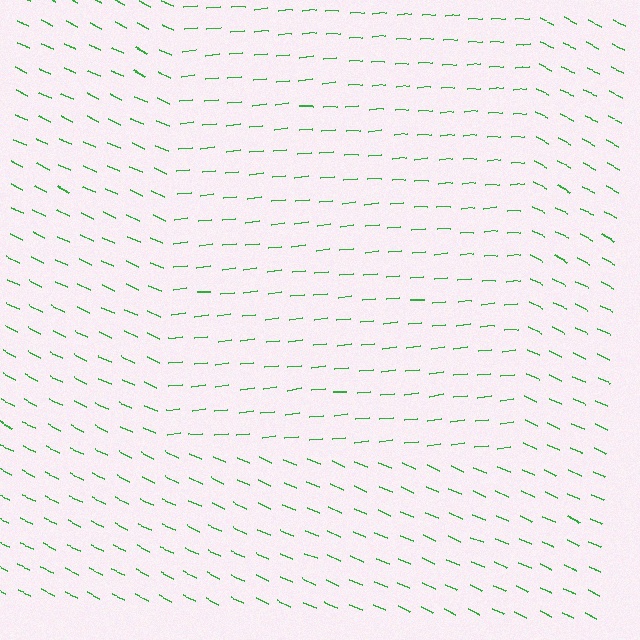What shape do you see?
I see a rectangle.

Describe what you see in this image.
The image is filled with small green line segments. A rectangle region in the image has lines oriented differently from the surrounding lines, creating a visible texture boundary.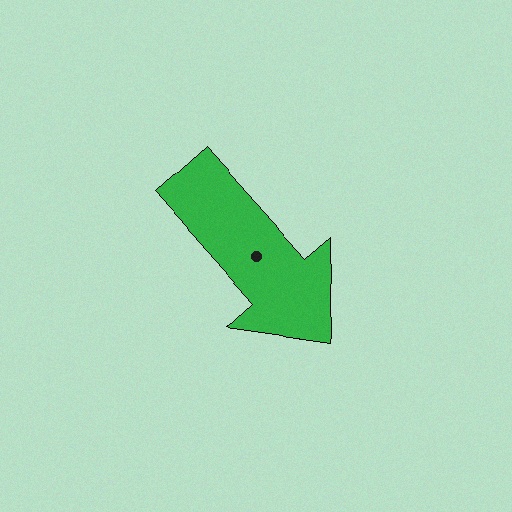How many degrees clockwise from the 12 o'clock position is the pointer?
Approximately 139 degrees.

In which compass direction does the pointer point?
Southeast.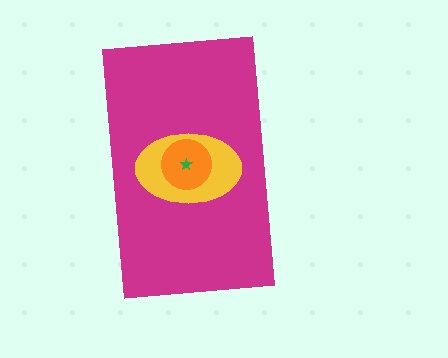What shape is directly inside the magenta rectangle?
The yellow ellipse.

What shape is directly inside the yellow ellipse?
The orange circle.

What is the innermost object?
The green star.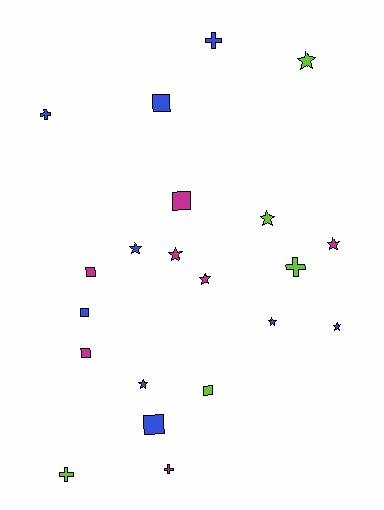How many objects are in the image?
There are 21 objects.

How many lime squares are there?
There is 1 lime square.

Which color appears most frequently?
Blue, with 9 objects.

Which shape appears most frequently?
Star, with 9 objects.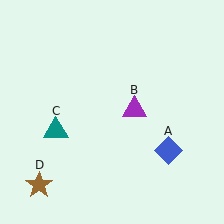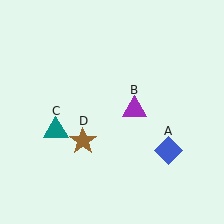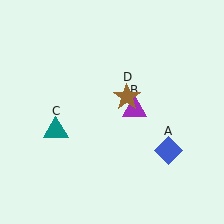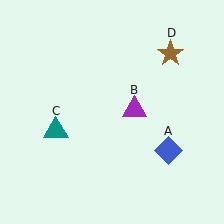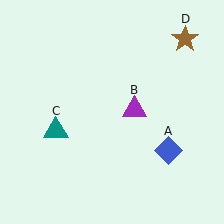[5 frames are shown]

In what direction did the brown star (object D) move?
The brown star (object D) moved up and to the right.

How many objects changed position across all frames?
1 object changed position: brown star (object D).